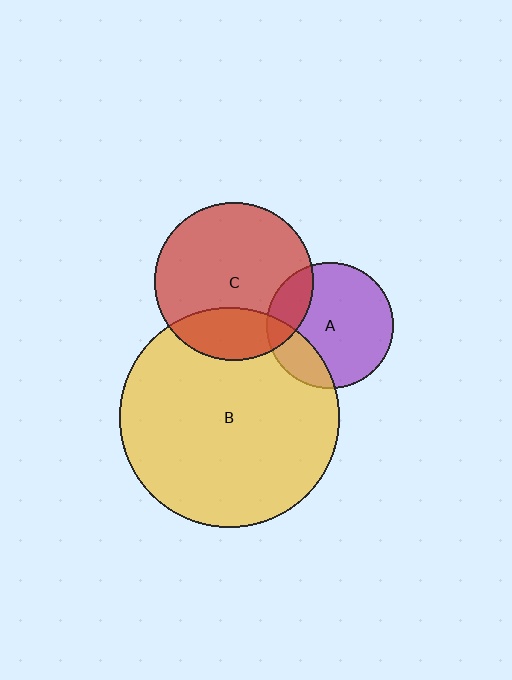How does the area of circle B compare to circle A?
Approximately 3.0 times.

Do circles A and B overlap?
Yes.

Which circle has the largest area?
Circle B (yellow).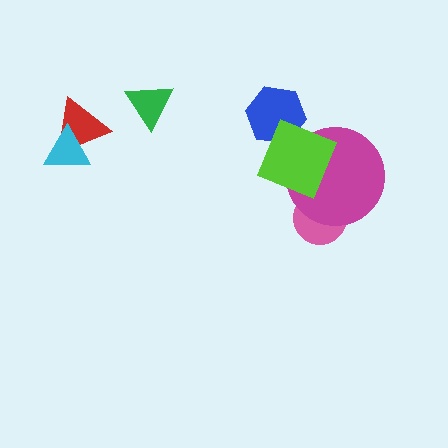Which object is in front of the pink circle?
The magenta circle is in front of the pink circle.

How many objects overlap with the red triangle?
1 object overlaps with the red triangle.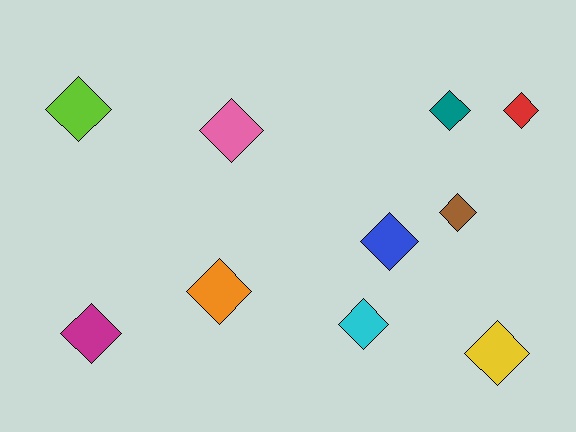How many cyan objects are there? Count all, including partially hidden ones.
There is 1 cyan object.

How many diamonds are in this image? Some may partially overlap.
There are 10 diamonds.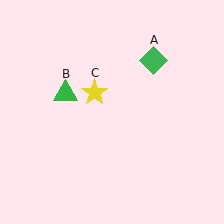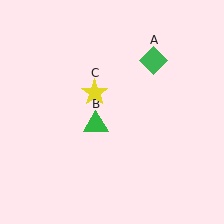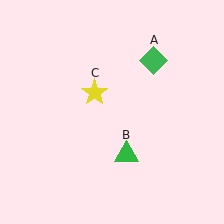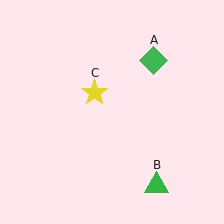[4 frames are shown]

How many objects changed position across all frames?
1 object changed position: green triangle (object B).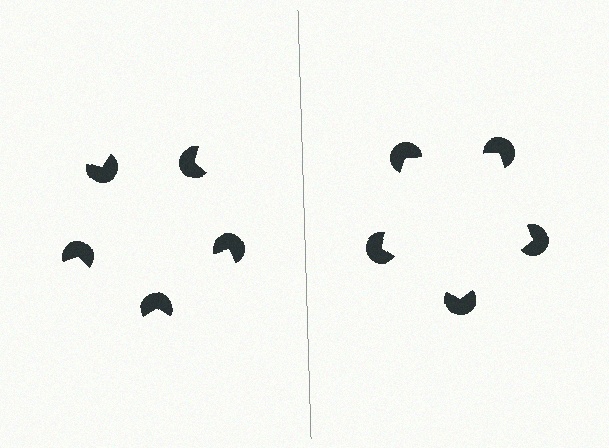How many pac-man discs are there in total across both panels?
10 — 5 on each side.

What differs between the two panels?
The pac-man discs are positioned identically on both sides; only the wedge orientations differ. On the right they align to a pentagon; on the left they are misaligned.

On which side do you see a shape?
An illusory pentagon appears on the right side. On the left side the wedge cuts are rotated, so no coherent shape forms.